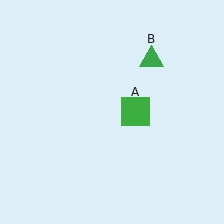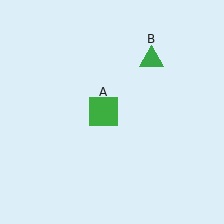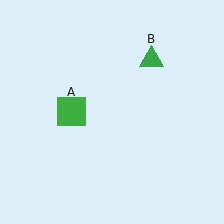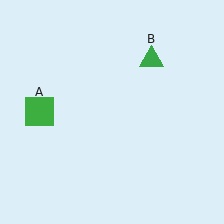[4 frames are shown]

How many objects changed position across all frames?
1 object changed position: green square (object A).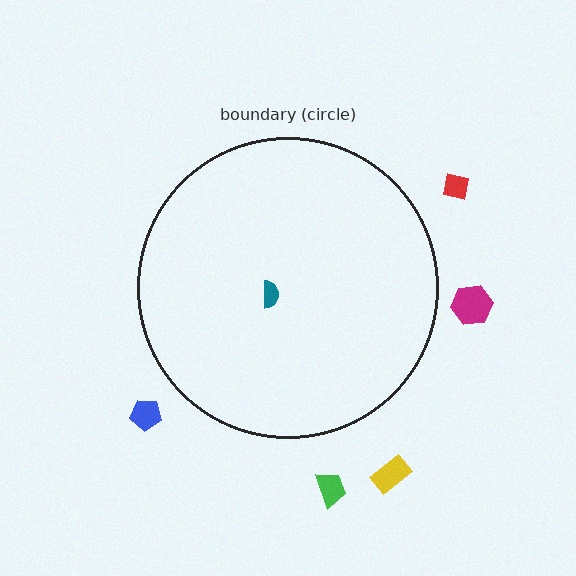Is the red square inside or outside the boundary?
Outside.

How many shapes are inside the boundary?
1 inside, 5 outside.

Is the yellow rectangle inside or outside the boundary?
Outside.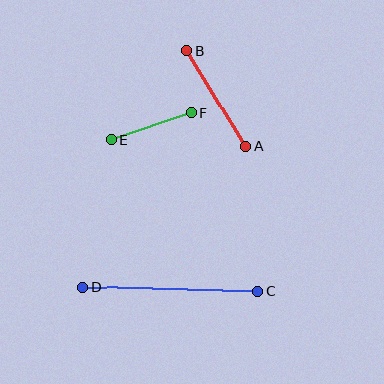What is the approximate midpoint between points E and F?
The midpoint is at approximately (151, 126) pixels.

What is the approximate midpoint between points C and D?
The midpoint is at approximately (170, 289) pixels.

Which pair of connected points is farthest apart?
Points C and D are farthest apart.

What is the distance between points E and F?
The distance is approximately 84 pixels.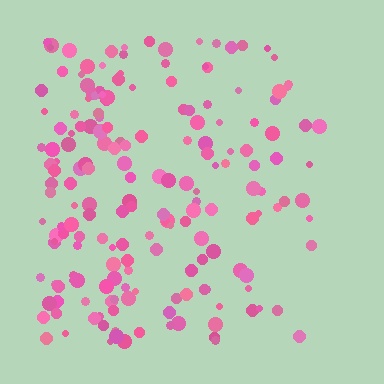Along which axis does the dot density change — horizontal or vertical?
Horizontal.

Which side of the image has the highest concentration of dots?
The left.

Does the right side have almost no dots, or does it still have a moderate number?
Still a moderate number, just noticeably fewer than the left.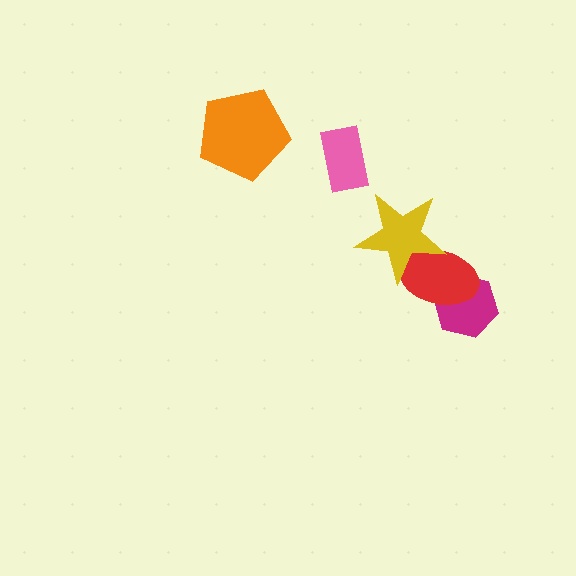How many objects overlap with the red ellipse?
2 objects overlap with the red ellipse.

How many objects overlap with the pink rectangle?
0 objects overlap with the pink rectangle.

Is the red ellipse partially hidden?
Yes, it is partially covered by another shape.